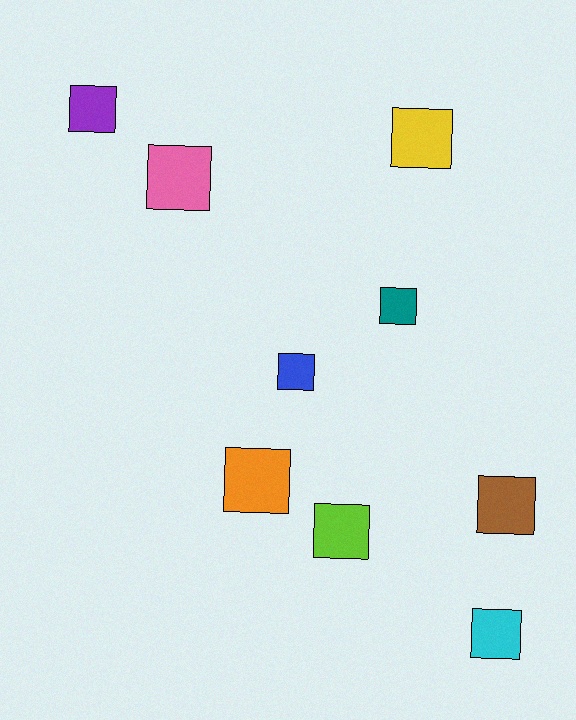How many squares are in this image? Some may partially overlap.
There are 9 squares.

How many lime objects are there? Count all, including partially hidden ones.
There is 1 lime object.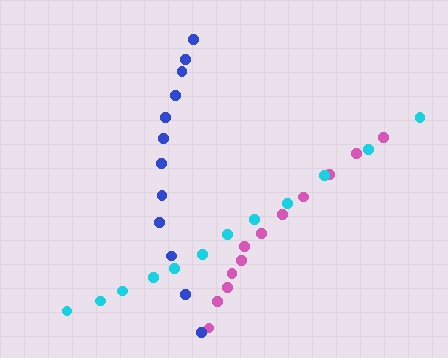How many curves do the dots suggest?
There are 3 distinct paths.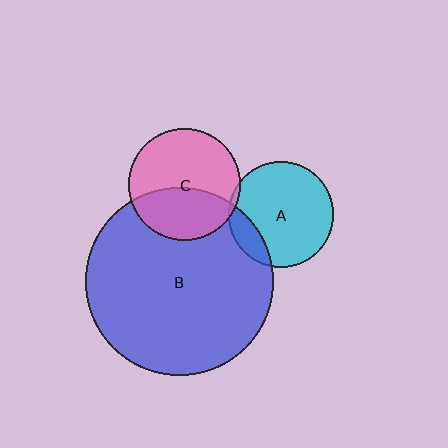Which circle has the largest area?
Circle B (blue).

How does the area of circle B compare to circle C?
Approximately 2.8 times.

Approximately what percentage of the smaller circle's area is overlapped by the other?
Approximately 5%.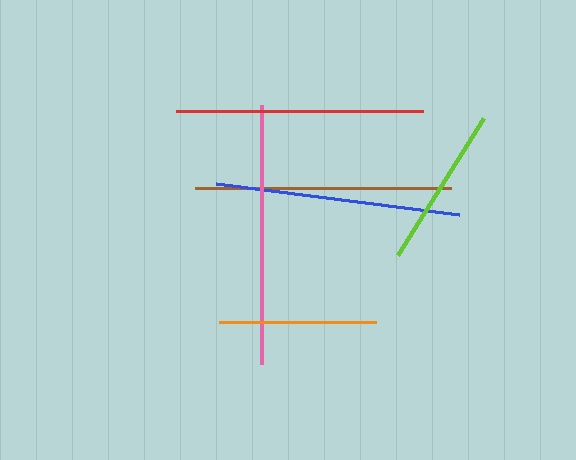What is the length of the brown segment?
The brown segment is approximately 256 pixels long.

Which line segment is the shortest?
The orange line is the shortest at approximately 157 pixels.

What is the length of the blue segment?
The blue segment is approximately 245 pixels long.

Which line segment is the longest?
The pink line is the longest at approximately 260 pixels.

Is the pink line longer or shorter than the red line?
The pink line is longer than the red line.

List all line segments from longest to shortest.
From longest to shortest: pink, brown, red, blue, lime, orange.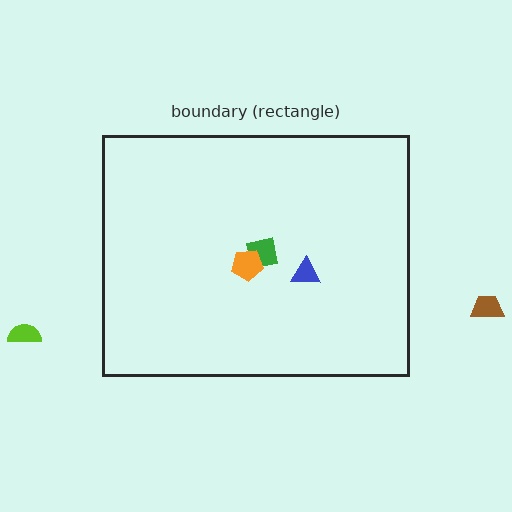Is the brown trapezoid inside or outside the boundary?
Outside.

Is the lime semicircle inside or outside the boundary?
Outside.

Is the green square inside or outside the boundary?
Inside.